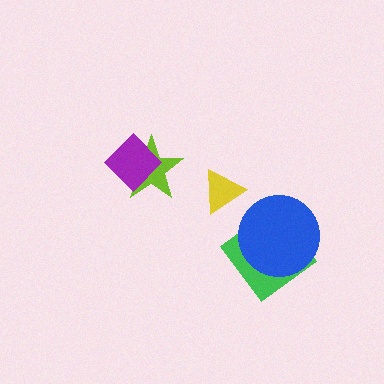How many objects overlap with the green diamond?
1 object overlaps with the green diamond.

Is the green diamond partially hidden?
Yes, it is partially covered by another shape.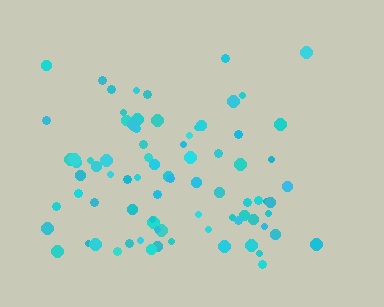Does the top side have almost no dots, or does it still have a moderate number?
Still a moderate number, just noticeably fewer than the bottom.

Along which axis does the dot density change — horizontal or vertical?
Vertical.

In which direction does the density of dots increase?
From top to bottom, with the bottom side densest.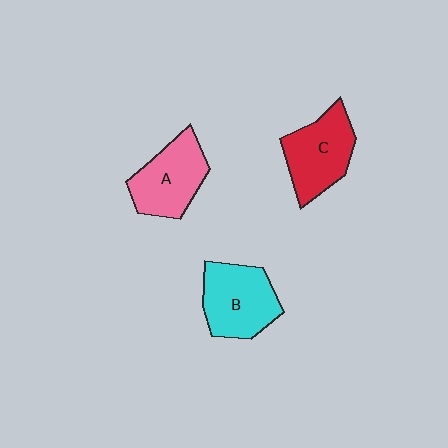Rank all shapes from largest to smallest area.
From largest to smallest: B (cyan), C (red), A (pink).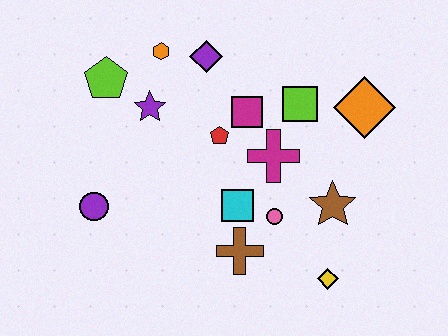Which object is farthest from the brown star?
The lime pentagon is farthest from the brown star.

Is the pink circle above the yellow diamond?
Yes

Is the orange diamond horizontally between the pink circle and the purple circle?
No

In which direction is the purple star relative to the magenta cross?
The purple star is to the left of the magenta cross.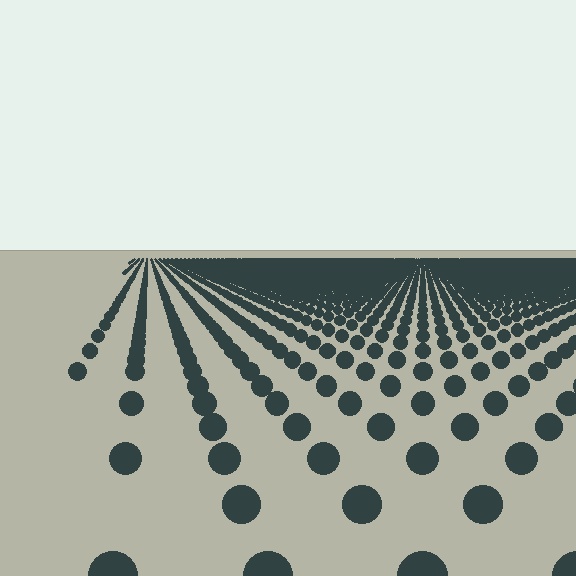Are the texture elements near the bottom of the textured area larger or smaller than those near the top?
Larger. Near the bottom, elements are closer to the viewer and appear at a bigger on-screen size.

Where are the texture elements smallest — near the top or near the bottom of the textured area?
Near the top.